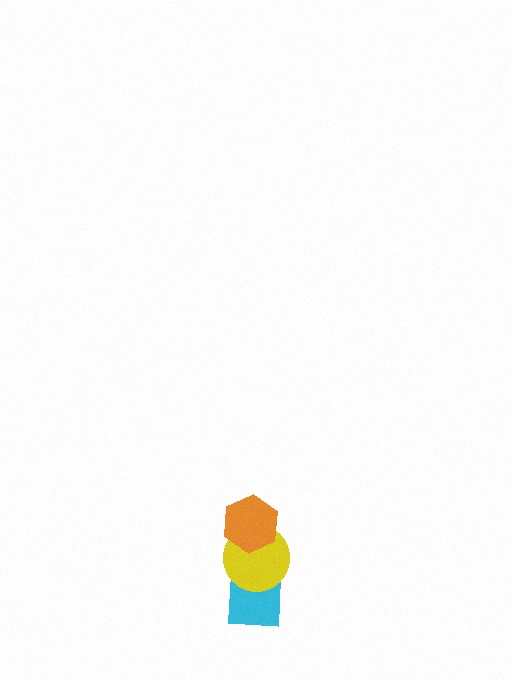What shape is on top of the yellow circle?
The orange hexagon is on top of the yellow circle.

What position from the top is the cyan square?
The cyan square is 3rd from the top.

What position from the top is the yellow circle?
The yellow circle is 2nd from the top.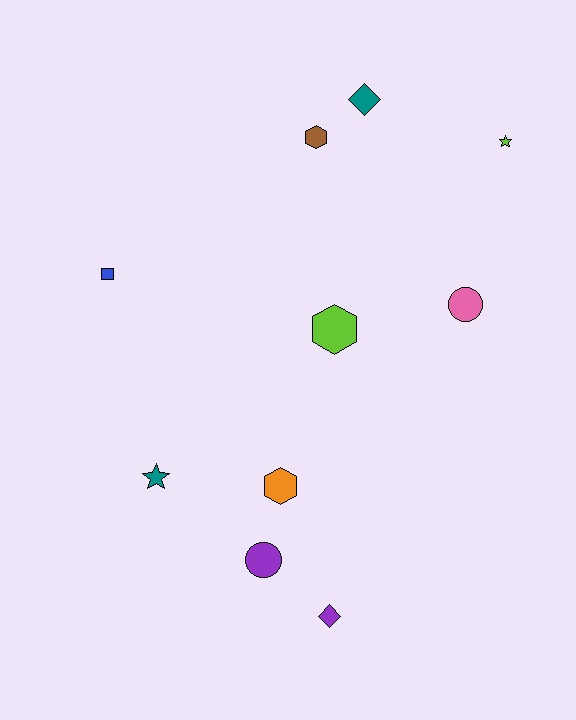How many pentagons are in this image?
There are no pentagons.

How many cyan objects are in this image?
There are no cyan objects.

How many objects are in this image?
There are 10 objects.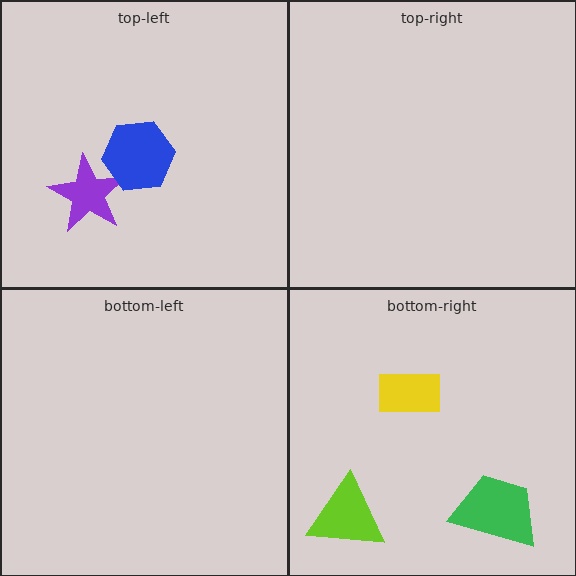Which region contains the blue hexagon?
The top-left region.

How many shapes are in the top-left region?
2.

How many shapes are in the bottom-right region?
3.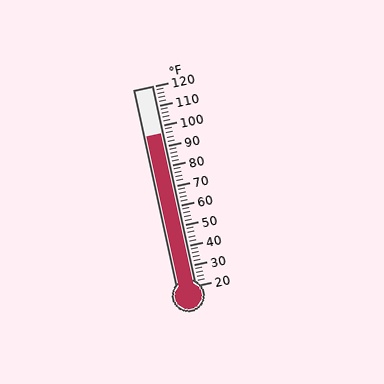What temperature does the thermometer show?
The thermometer shows approximately 96°F.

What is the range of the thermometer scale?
The thermometer scale ranges from 20°F to 120°F.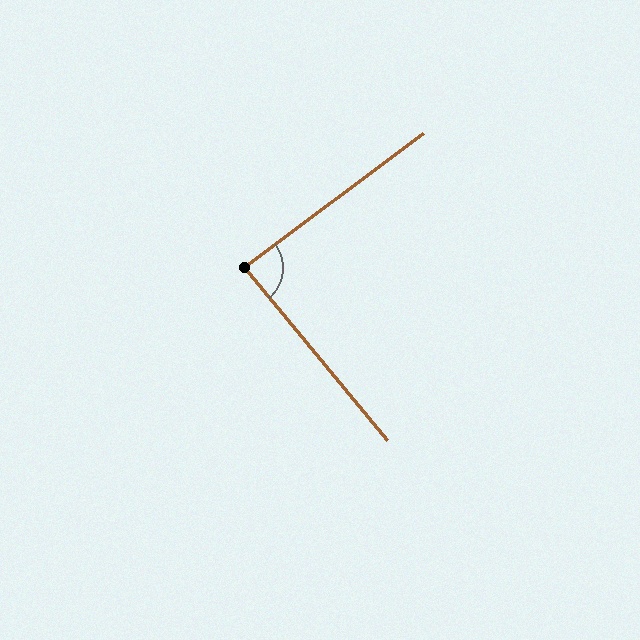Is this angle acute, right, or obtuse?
It is approximately a right angle.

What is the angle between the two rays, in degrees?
Approximately 87 degrees.